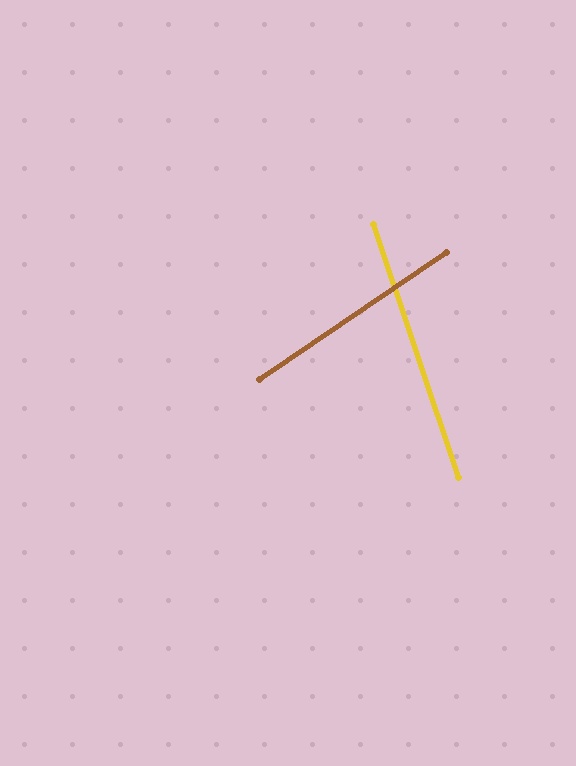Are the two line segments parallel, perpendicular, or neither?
Neither parallel nor perpendicular — they differ by about 74°.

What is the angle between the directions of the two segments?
Approximately 74 degrees.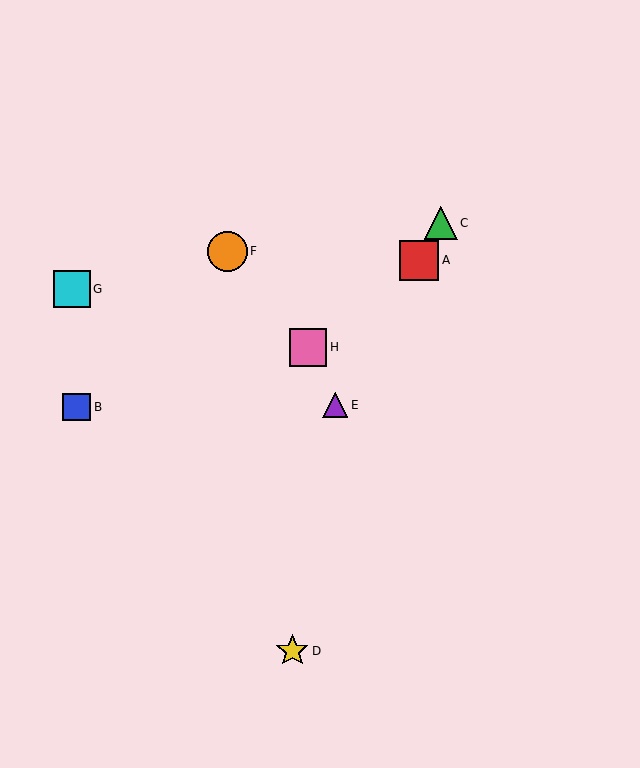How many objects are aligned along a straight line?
3 objects (A, C, E) are aligned along a straight line.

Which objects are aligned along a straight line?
Objects A, C, E are aligned along a straight line.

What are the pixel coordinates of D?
Object D is at (292, 651).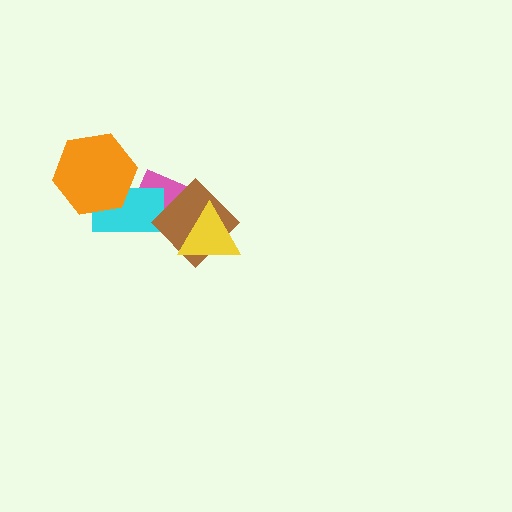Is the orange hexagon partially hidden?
No, no other shape covers it.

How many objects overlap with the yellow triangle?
1 object overlaps with the yellow triangle.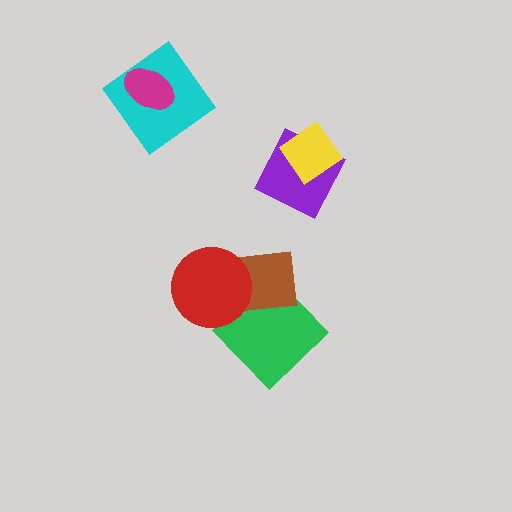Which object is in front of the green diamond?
The brown rectangle is in front of the green diamond.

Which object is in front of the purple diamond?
The yellow diamond is in front of the purple diamond.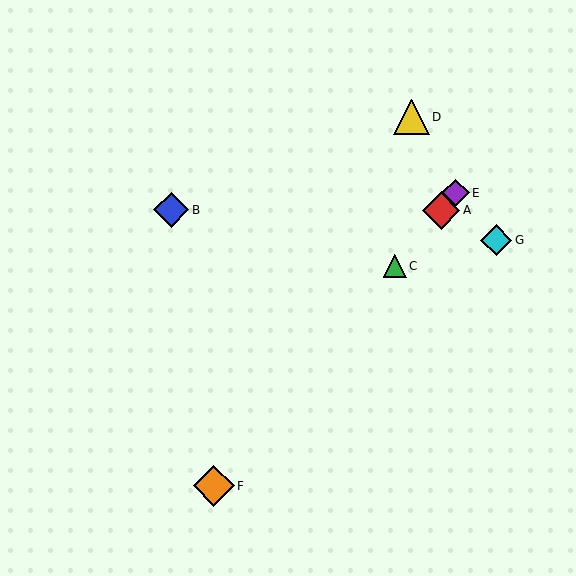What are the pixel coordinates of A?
Object A is at (441, 210).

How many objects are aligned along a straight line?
4 objects (A, C, E, F) are aligned along a straight line.